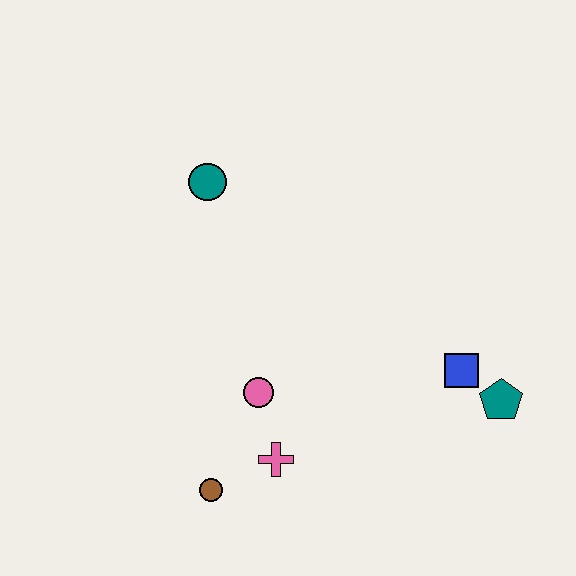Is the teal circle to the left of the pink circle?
Yes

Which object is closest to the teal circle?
The pink circle is closest to the teal circle.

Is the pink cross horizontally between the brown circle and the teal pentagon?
Yes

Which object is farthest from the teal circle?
The teal pentagon is farthest from the teal circle.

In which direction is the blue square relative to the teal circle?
The blue square is to the right of the teal circle.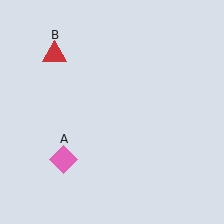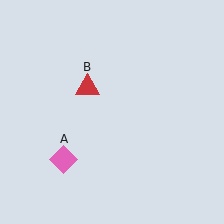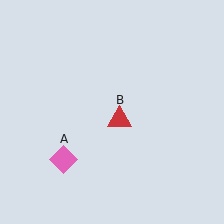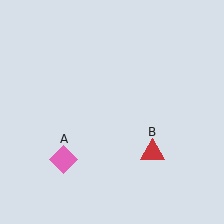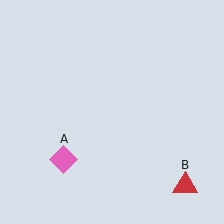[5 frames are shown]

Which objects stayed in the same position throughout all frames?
Pink diamond (object A) remained stationary.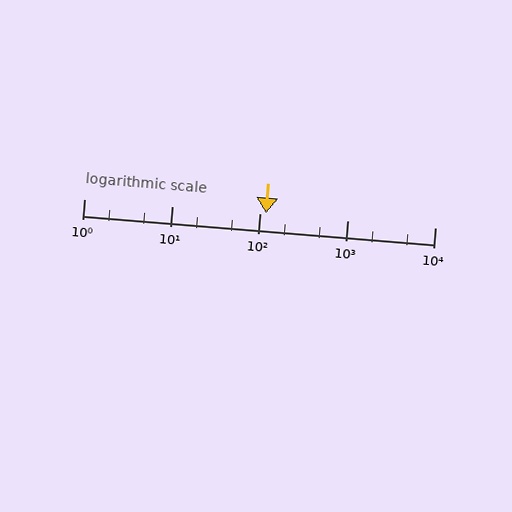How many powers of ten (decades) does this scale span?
The scale spans 4 decades, from 1 to 10000.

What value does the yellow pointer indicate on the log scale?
The pointer indicates approximately 120.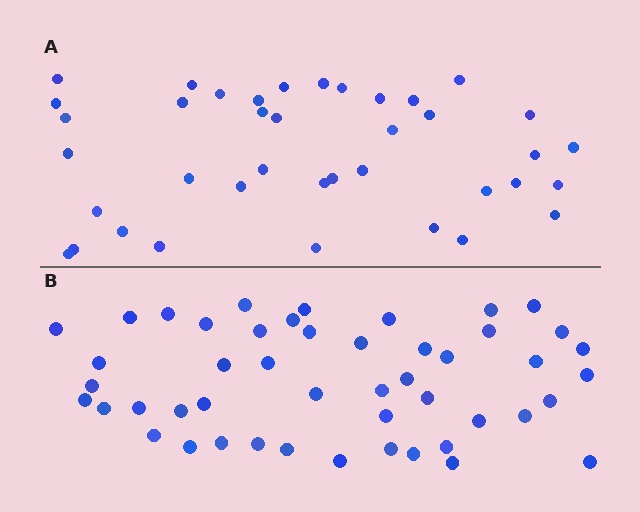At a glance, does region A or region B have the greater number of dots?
Region B (the bottom region) has more dots.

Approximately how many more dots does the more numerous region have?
Region B has roughly 8 or so more dots than region A.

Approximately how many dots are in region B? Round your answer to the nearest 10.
About 50 dots. (The exact count is 48, which rounds to 50.)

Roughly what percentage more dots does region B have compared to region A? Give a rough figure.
About 25% more.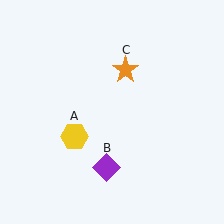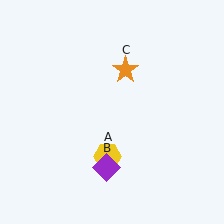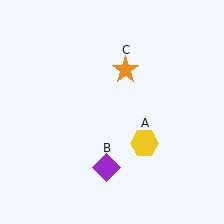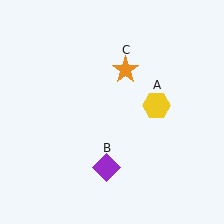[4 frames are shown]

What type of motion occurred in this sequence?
The yellow hexagon (object A) rotated counterclockwise around the center of the scene.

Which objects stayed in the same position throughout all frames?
Purple diamond (object B) and orange star (object C) remained stationary.